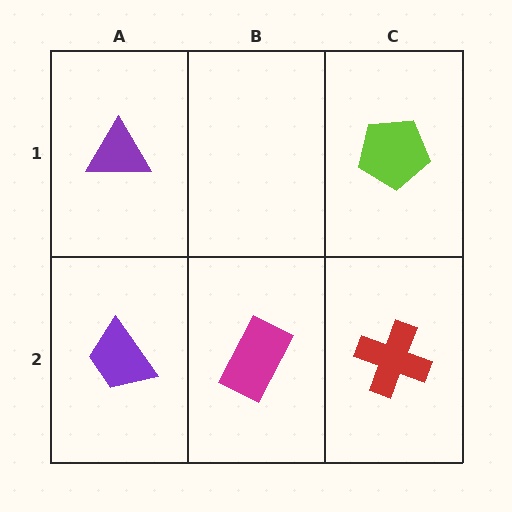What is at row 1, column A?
A purple triangle.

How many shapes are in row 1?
2 shapes.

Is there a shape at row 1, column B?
No, that cell is empty.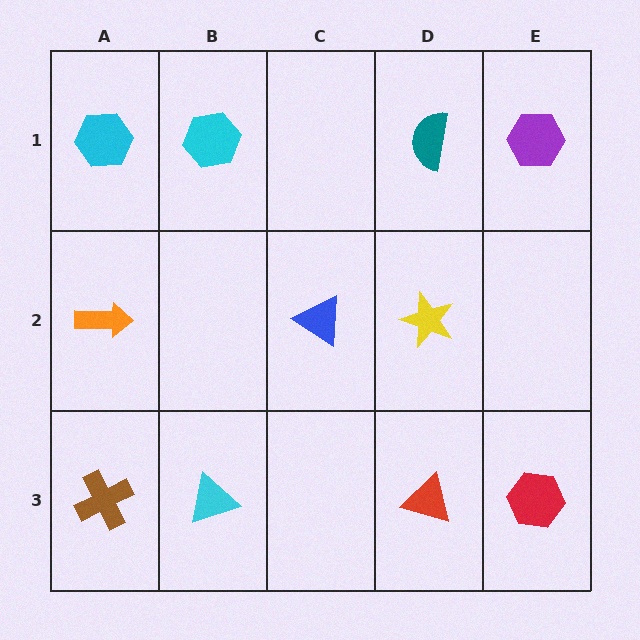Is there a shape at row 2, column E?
No, that cell is empty.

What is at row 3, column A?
A brown cross.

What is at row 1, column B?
A cyan hexagon.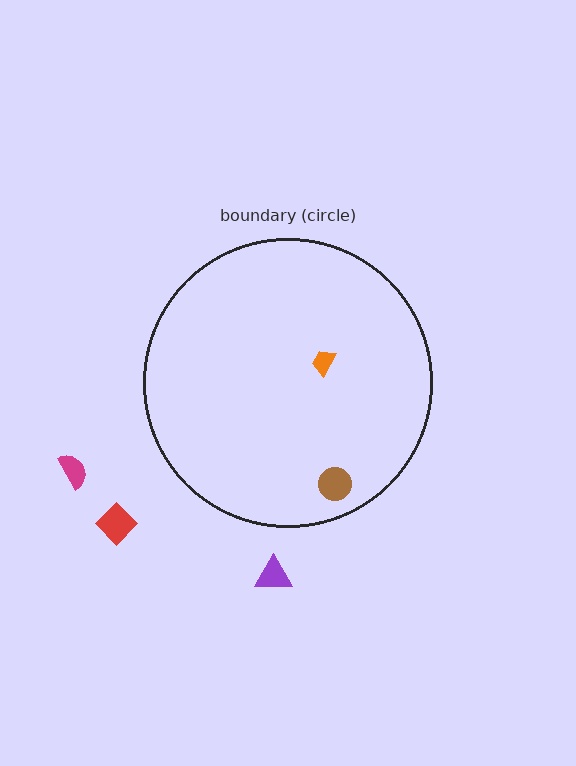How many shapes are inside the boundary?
2 inside, 3 outside.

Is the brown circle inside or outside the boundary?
Inside.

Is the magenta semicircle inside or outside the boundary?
Outside.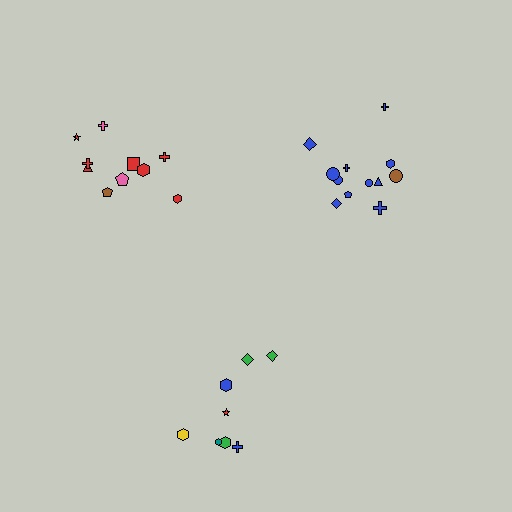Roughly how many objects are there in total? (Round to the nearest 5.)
Roughly 30 objects in total.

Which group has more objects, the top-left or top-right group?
The top-right group.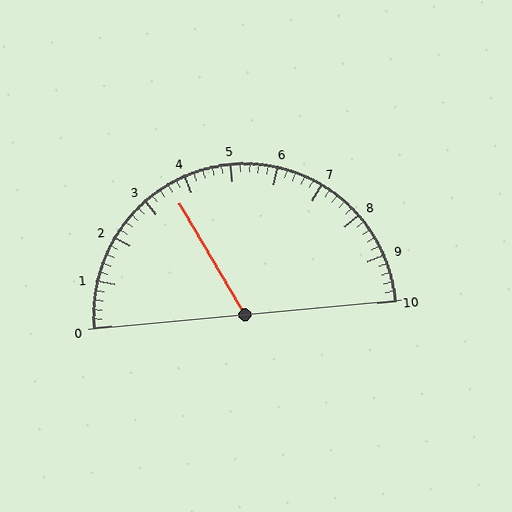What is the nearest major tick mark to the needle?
The nearest major tick mark is 4.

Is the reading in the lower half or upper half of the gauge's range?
The reading is in the lower half of the range (0 to 10).